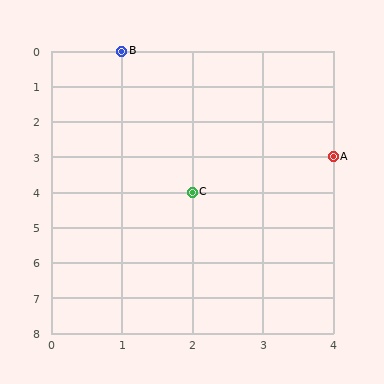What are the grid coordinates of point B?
Point B is at grid coordinates (1, 0).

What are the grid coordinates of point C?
Point C is at grid coordinates (2, 4).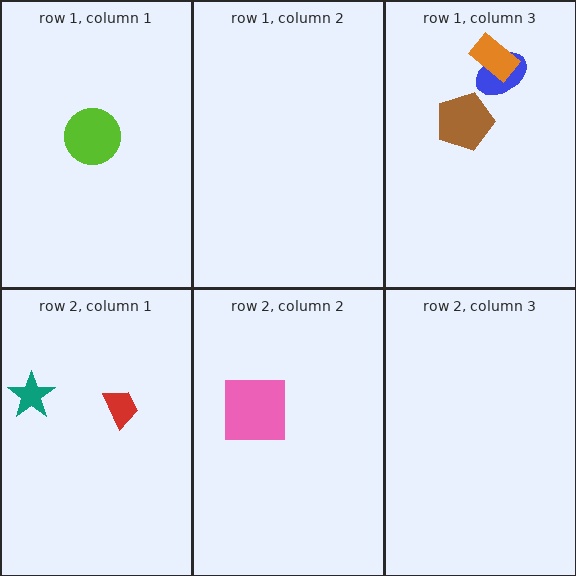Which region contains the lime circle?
The row 1, column 1 region.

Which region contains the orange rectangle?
The row 1, column 3 region.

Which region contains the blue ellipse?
The row 1, column 3 region.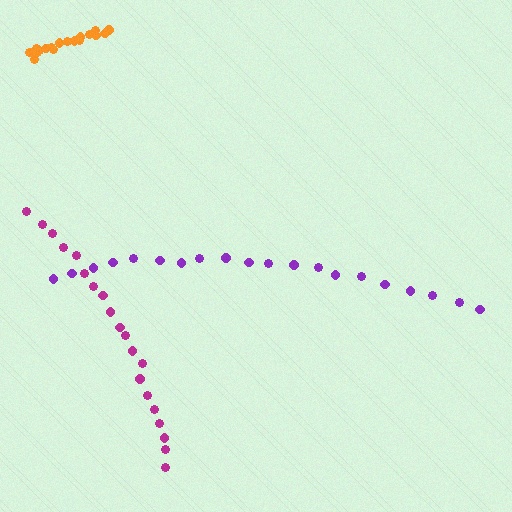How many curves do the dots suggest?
There are 3 distinct paths.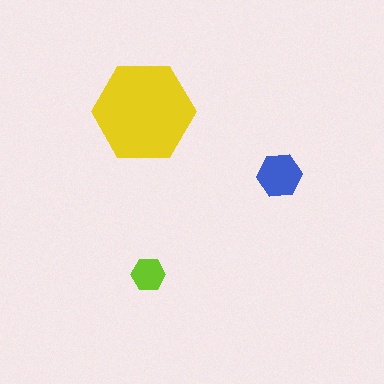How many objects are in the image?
There are 3 objects in the image.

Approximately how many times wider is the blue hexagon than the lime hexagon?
About 1.5 times wider.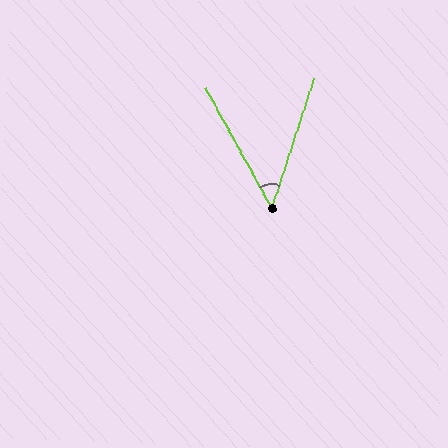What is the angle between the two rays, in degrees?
Approximately 47 degrees.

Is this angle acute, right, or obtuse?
It is acute.